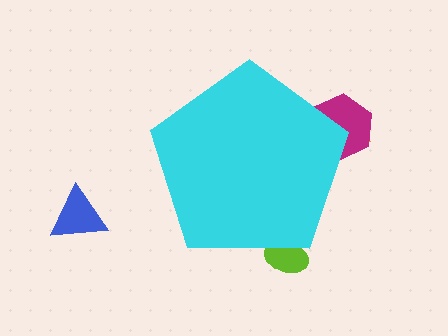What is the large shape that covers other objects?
A cyan pentagon.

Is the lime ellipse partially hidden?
Yes, the lime ellipse is partially hidden behind the cyan pentagon.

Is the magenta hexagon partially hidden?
Yes, the magenta hexagon is partially hidden behind the cyan pentagon.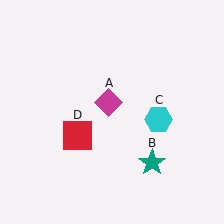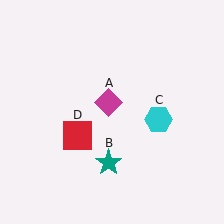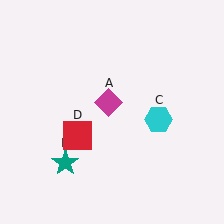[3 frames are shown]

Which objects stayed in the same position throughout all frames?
Magenta diamond (object A) and cyan hexagon (object C) and red square (object D) remained stationary.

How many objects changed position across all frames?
1 object changed position: teal star (object B).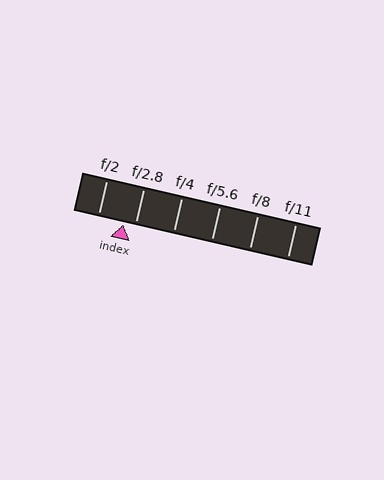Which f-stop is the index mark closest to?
The index mark is closest to f/2.8.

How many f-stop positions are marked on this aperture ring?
There are 6 f-stop positions marked.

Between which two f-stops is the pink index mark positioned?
The index mark is between f/2 and f/2.8.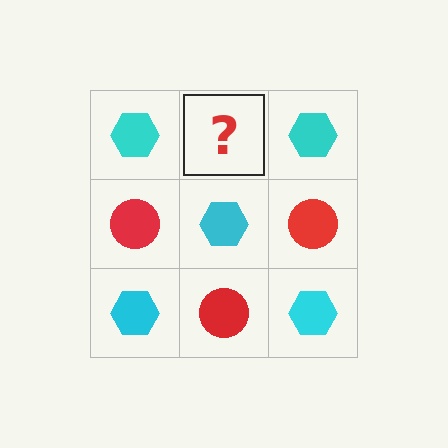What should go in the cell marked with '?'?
The missing cell should contain a red circle.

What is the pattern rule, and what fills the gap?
The rule is that it alternates cyan hexagon and red circle in a checkerboard pattern. The gap should be filled with a red circle.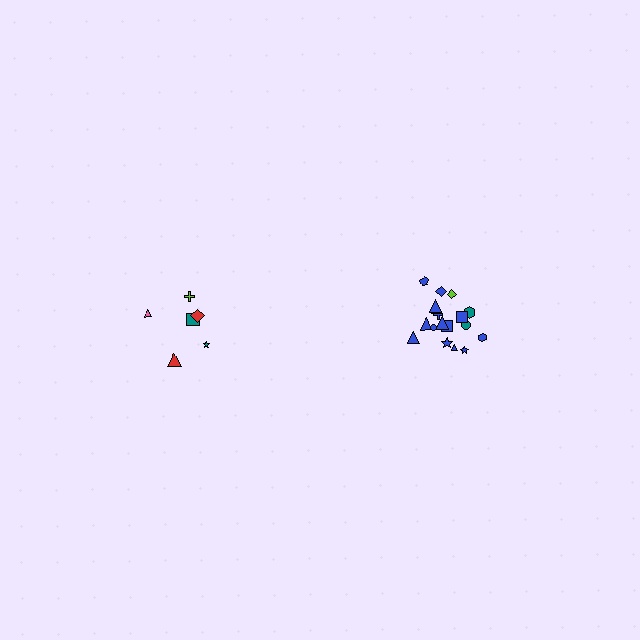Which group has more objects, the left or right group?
The right group.